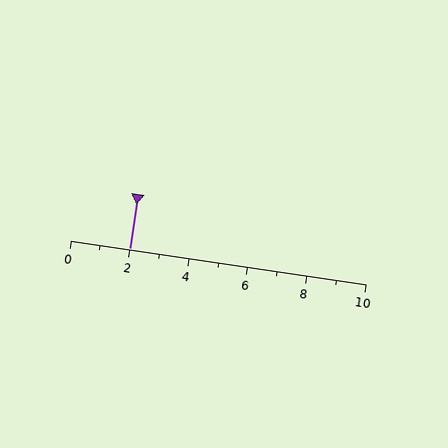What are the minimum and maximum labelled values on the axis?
The axis runs from 0 to 10.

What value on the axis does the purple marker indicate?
The marker indicates approximately 2.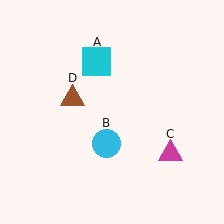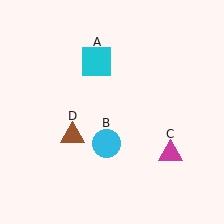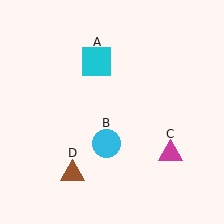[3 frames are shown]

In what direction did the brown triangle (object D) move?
The brown triangle (object D) moved down.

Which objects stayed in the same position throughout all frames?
Cyan square (object A) and cyan circle (object B) and magenta triangle (object C) remained stationary.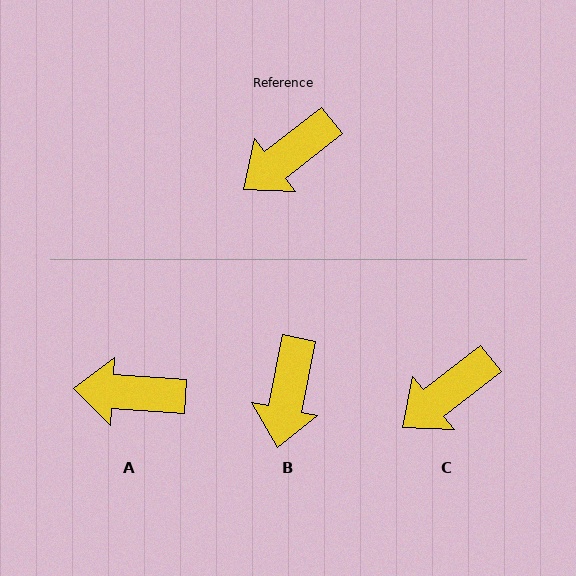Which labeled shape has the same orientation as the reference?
C.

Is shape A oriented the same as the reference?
No, it is off by about 42 degrees.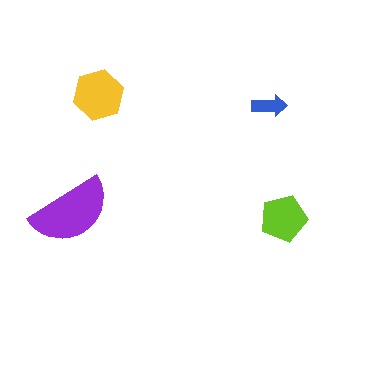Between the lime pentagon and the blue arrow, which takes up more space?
The lime pentagon.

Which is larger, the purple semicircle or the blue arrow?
The purple semicircle.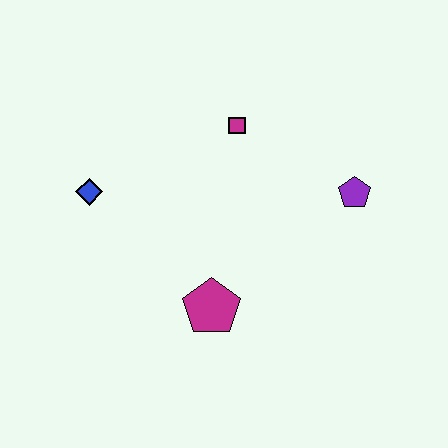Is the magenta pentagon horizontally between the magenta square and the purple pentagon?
No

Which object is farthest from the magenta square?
The magenta pentagon is farthest from the magenta square.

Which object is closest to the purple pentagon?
The magenta square is closest to the purple pentagon.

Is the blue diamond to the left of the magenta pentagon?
Yes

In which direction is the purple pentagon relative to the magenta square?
The purple pentagon is to the right of the magenta square.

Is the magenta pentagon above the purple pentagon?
No